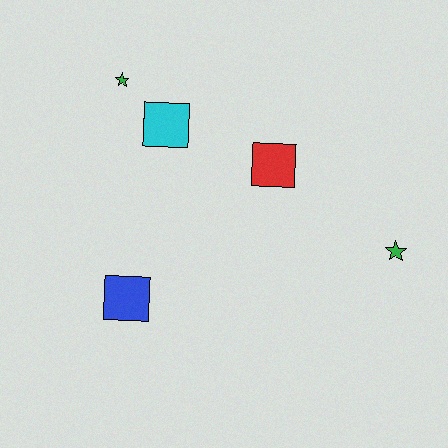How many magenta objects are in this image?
There are no magenta objects.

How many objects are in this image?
There are 5 objects.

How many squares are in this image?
There are 3 squares.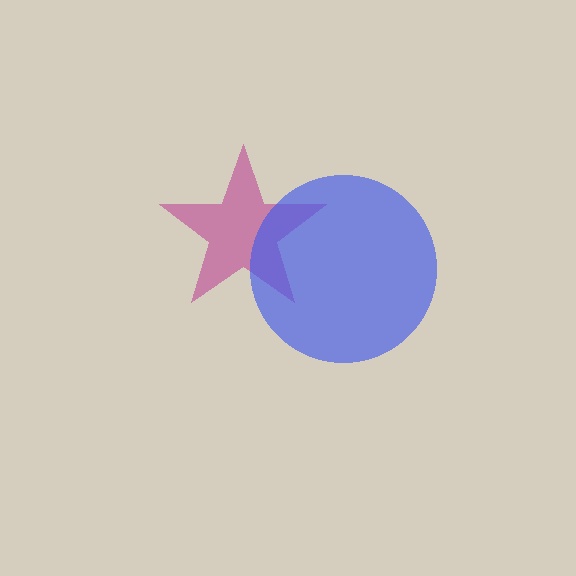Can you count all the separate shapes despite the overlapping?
Yes, there are 2 separate shapes.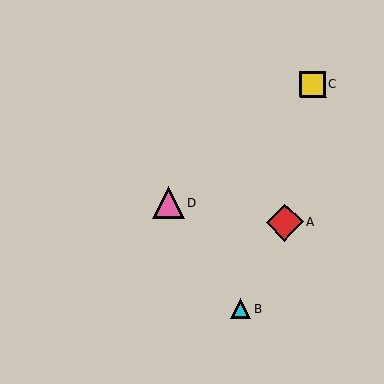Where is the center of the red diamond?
The center of the red diamond is at (285, 222).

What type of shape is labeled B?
Shape B is a cyan triangle.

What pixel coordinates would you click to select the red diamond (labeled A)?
Click at (285, 222) to select the red diamond A.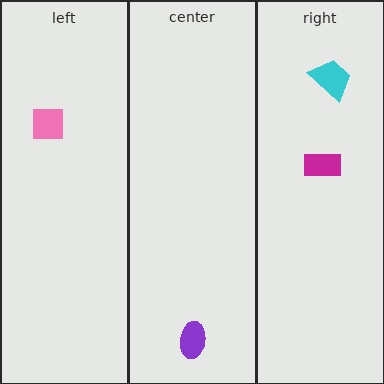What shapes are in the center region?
The purple ellipse.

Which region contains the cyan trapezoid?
The right region.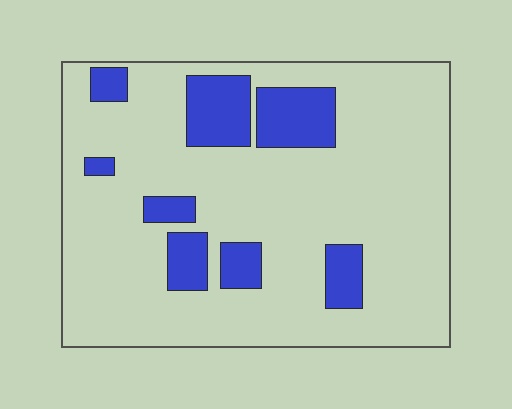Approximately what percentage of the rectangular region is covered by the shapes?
Approximately 20%.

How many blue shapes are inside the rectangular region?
8.